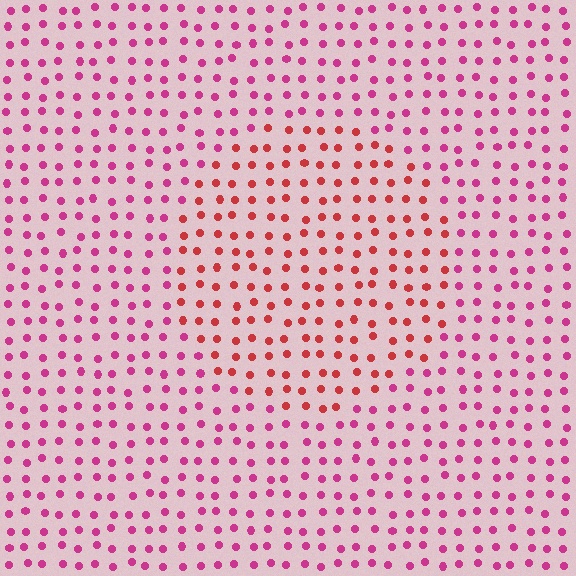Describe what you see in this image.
The image is filled with small magenta elements in a uniform arrangement. A circle-shaped region is visible where the elements are tinted to a slightly different hue, forming a subtle color boundary.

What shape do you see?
I see a circle.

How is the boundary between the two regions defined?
The boundary is defined purely by a slight shift in hue (about 33 degrees). Spacing, size, and orientation are identical on both sides.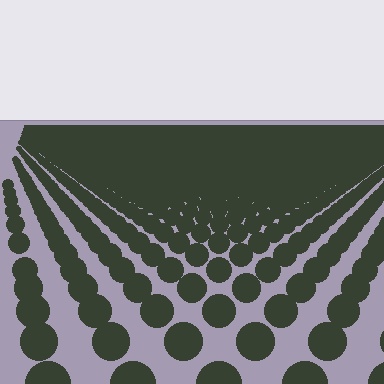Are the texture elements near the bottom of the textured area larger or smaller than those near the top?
Larger. Near the bottom, elements are closer to the viewer and appear at a bigger on-screen size.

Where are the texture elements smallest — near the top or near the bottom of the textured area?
Near the top.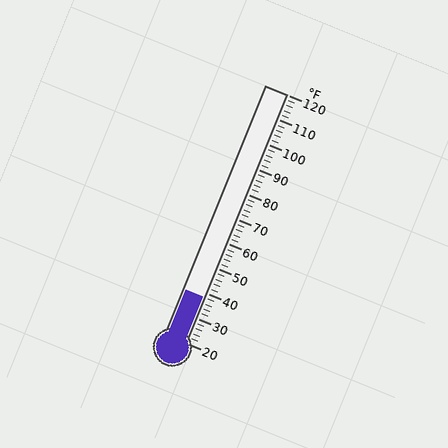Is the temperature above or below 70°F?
The temperature is below 70°F.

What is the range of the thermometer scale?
The thermometer scale ranges from 20°F to 120°F.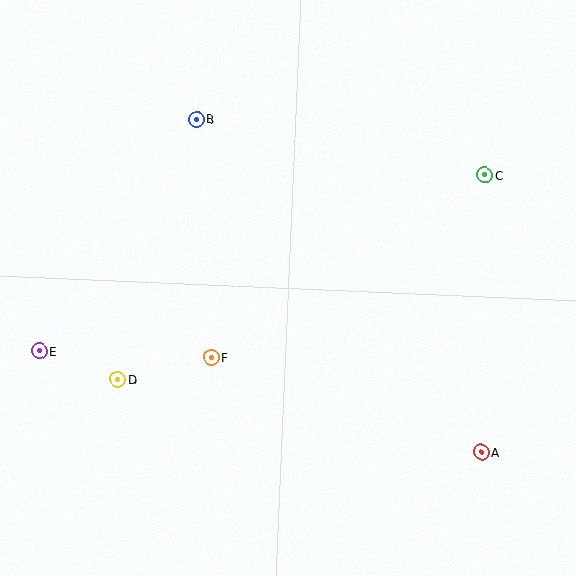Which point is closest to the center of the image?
Point F at (211, 357) is closest to the center.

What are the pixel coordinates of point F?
Point F is at (211, 357).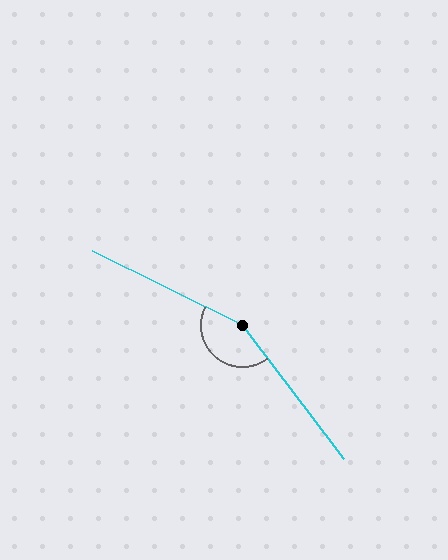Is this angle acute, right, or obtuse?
It is obtuse.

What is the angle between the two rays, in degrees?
Approximately 153 degrees.